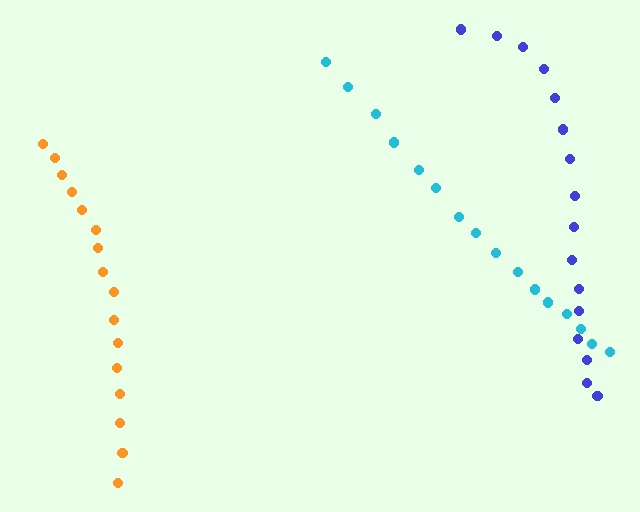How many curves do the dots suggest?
There are 3 distinct paths.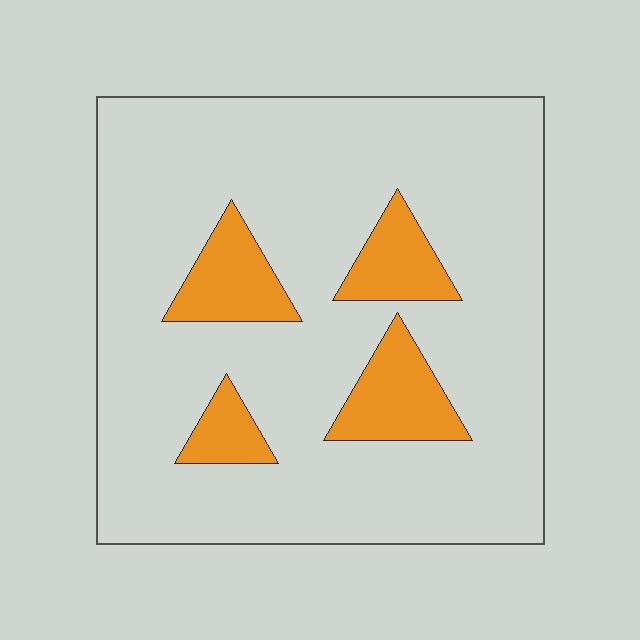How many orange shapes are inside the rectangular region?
4.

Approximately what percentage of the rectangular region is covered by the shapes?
Approximately 15%.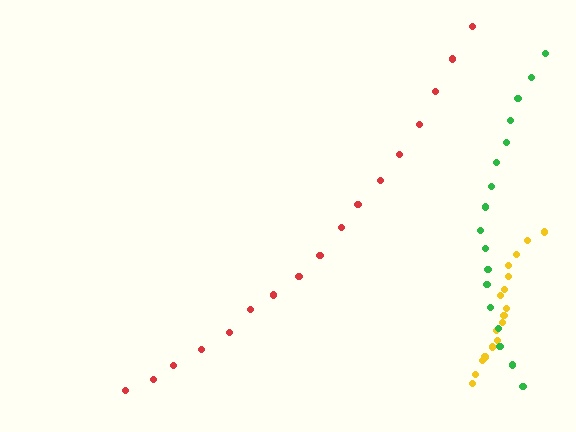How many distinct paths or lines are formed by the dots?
There are 3 distinct paths.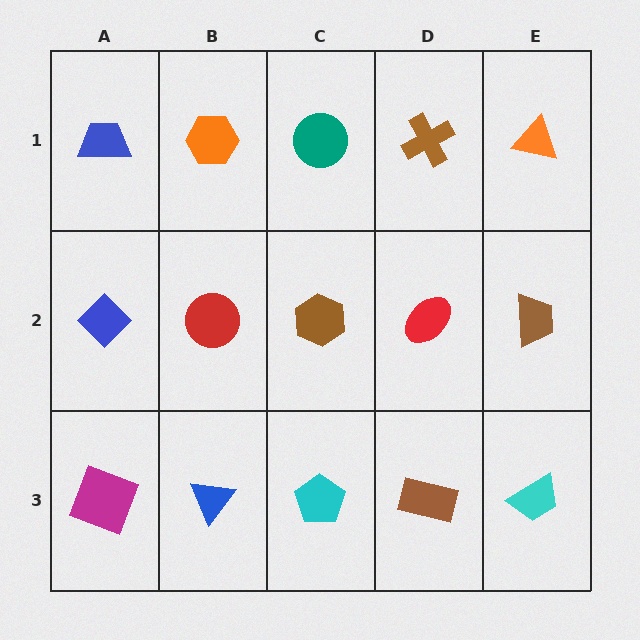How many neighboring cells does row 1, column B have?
3.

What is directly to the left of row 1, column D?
A teal circle.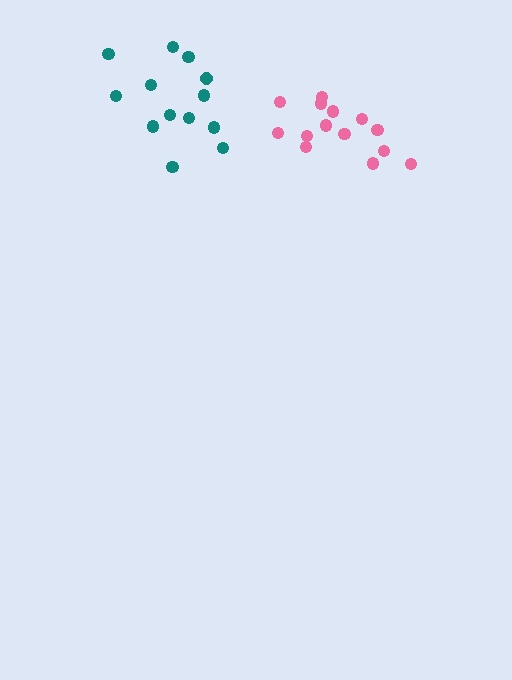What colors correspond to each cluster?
The clusters are colored: pink, teal.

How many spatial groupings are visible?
There are 2 spatial groupings.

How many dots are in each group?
Group 1: 14 dots, Group 2: 13 dots (27 total).